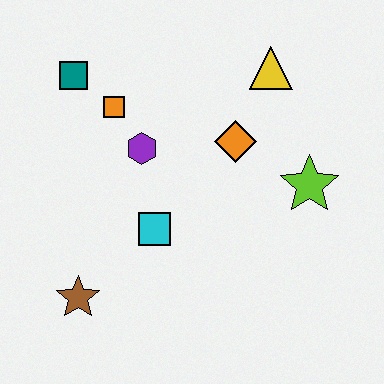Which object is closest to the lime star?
The orange diamond is closest to the lime star.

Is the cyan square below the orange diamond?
Yes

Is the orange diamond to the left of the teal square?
No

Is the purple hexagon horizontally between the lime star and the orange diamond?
No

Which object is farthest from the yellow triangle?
The brown star is farthest from the yellow triangle.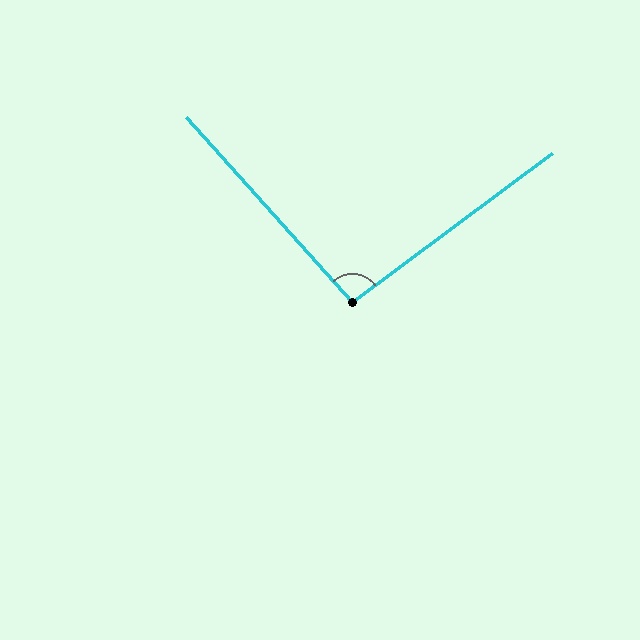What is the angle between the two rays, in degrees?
Approximately 95 degrees.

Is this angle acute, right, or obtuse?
It is obtuse.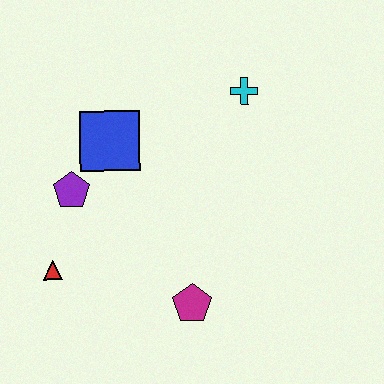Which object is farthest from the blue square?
The magenta pentagon is farthest from the blue square.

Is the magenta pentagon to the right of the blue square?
Yes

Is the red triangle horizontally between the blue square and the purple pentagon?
No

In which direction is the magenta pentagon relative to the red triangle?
The magenta pentagon is to the right of the red triangle.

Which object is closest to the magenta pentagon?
The red triangle is closest to the magenta pentagon.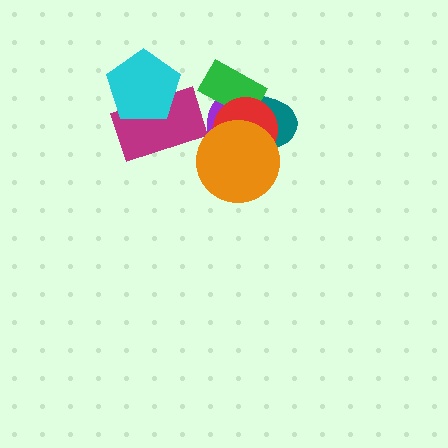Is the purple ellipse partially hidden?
Yes, it is partially covered by another shape.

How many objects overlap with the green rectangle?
3 objects overlap with the green rectangle.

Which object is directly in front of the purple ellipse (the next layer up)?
The green rectangle is directly in front of the purple ellipse.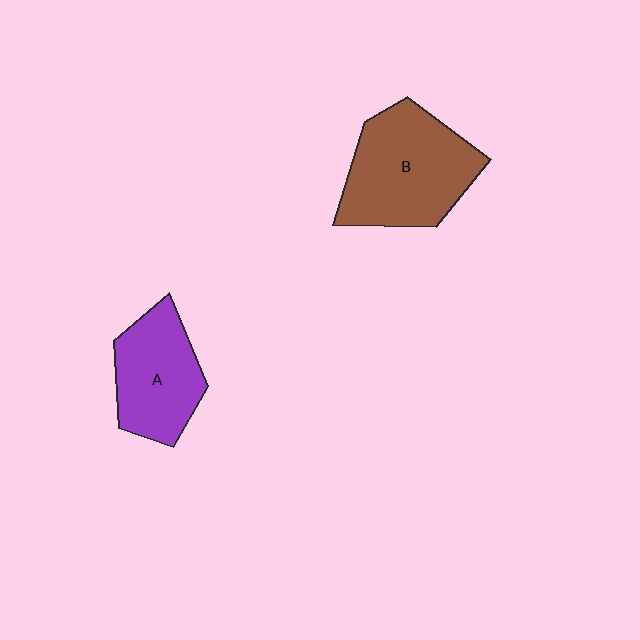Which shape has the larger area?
Shape B (brown).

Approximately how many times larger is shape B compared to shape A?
Approximately 1.4 times.